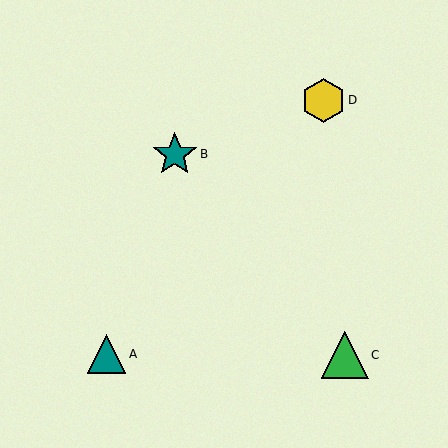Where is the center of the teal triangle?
The center of the teal triangle is at (106, 354).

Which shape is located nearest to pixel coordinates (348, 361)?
The green triangle (labeled C) at (345, 355) is nearest to that location.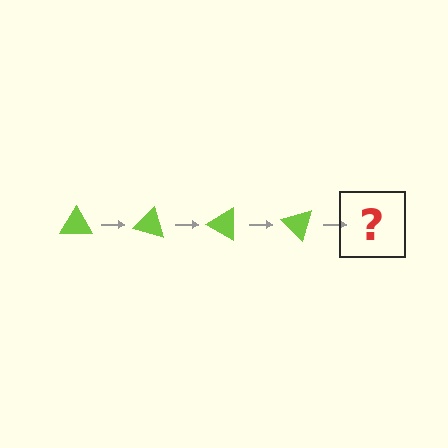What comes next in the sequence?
The next element should be a lime triangle rotated 60 degrees.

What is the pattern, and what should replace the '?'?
The pattern is that the triangle rotates 15 degrees each step. The '?' should be a lime triangle rotated 60 degrees.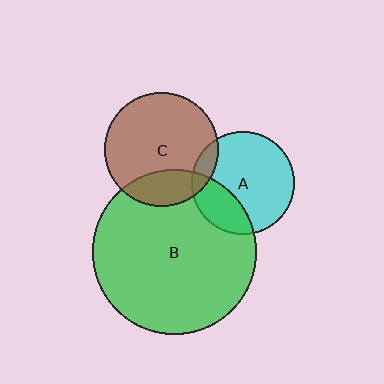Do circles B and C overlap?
Yes.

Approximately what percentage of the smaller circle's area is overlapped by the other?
Approximately 20%.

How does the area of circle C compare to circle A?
Approximately 1.2 times.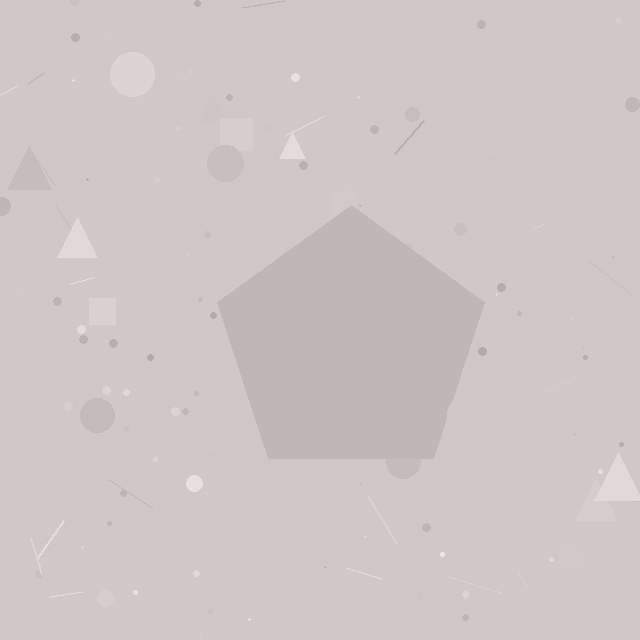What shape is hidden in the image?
A pentagon is hidden in the image.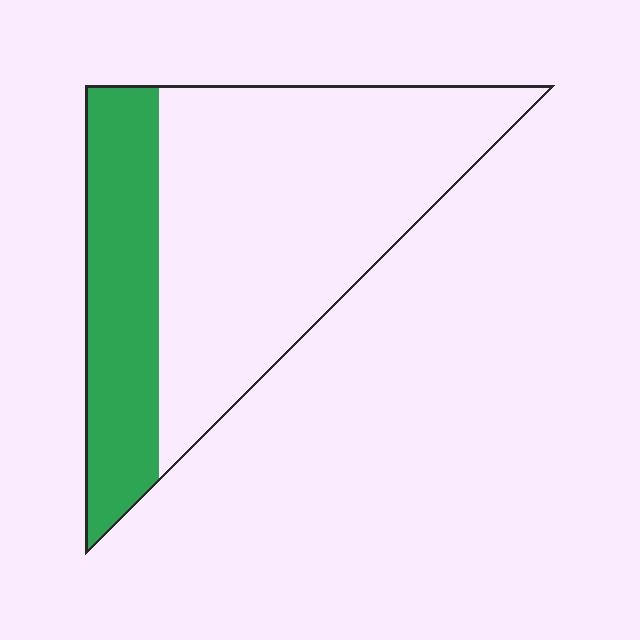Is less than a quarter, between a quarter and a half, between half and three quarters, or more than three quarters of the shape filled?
Between a quarter and a half.